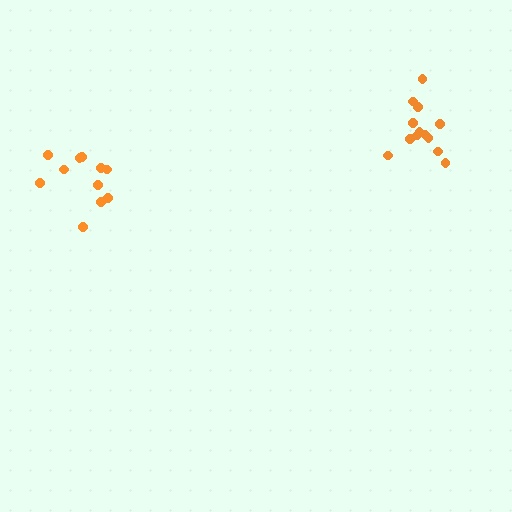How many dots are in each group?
Group 1: 11 dots, Group 2: 13 dots (24 total).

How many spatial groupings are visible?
There are 2 spatial groupings.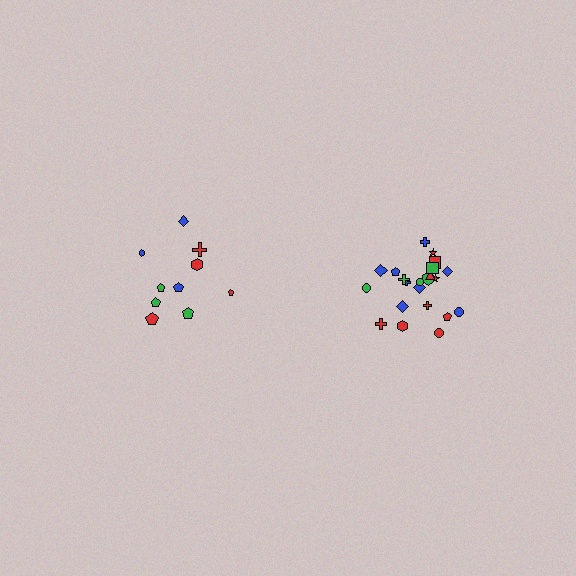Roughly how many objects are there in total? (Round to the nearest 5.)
Roughly 30 objects in total.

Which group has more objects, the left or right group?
The right group.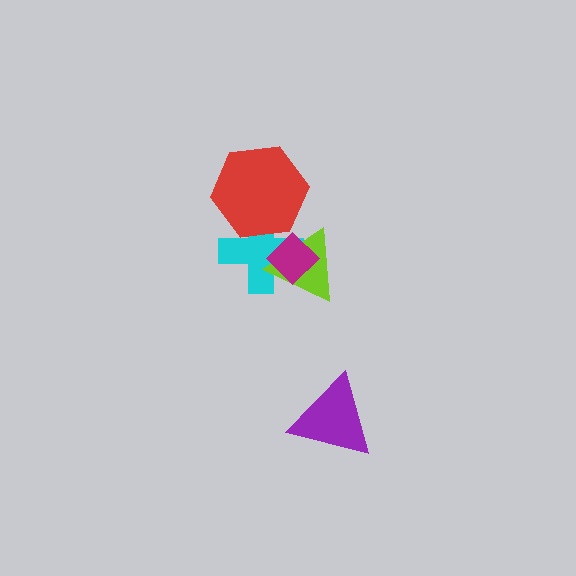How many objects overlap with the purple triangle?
0 objects overlap with the purple triangle.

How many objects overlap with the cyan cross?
3 objects overlap with the cyan cross.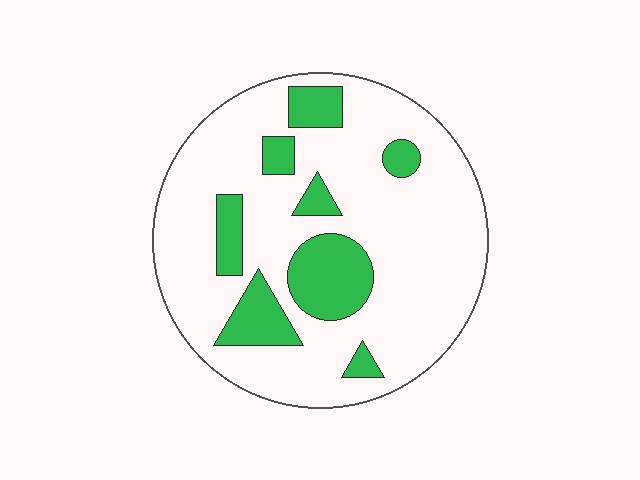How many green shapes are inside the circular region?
8.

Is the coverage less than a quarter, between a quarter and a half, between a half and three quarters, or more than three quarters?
Less than a quarter.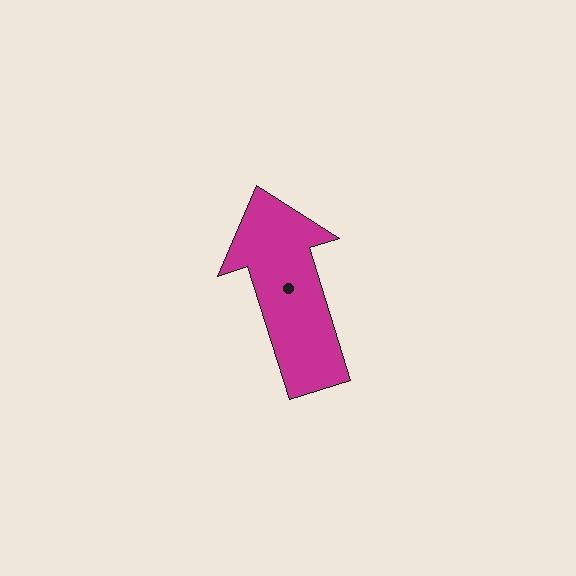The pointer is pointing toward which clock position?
Roughly 11 o'clock.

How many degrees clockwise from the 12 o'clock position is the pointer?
Approximately 343 degrees.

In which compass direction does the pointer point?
North.